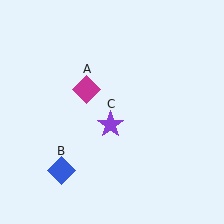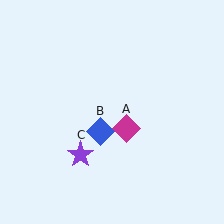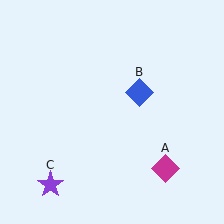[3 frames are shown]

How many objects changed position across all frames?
3 objects changed position: magenta diamond (object A), blue diamond (object B), purple star (object C).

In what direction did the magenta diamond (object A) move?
The magenta diamond (object A) moved down and to the right.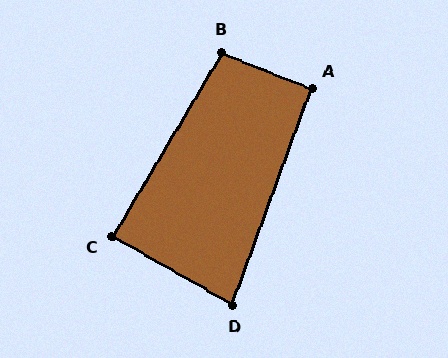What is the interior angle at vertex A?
Approximately 91 degrees (approximately right).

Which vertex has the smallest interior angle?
D, at approximately 81 degrees.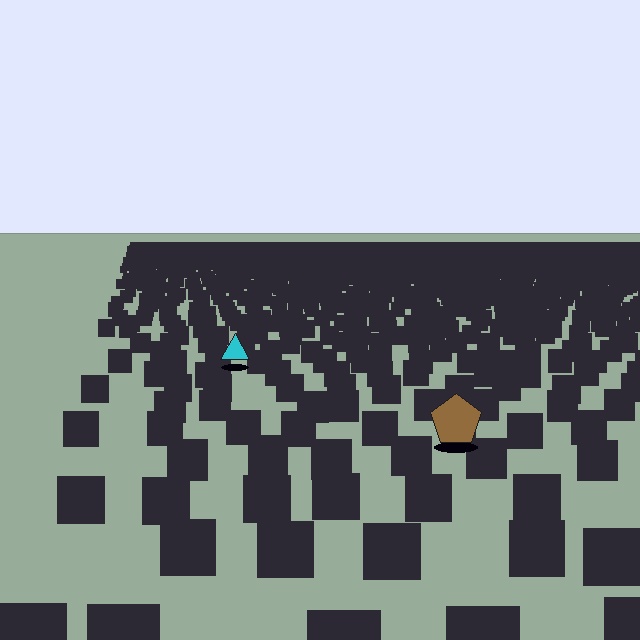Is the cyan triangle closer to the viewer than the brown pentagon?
No. The brown pentagon is closer — you can tell from the texture gradient: the ground texture is coarser near it.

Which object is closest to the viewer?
The brown pentagon is closest. The texture marks near it are larger and more spread out.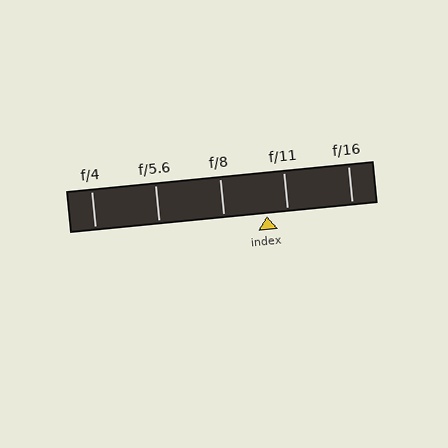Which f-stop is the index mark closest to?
The index mark is closest to f/11.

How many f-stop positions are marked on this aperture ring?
There are 5 f-stop positions marked.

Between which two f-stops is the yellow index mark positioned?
The index mark is between f/8 and f/11.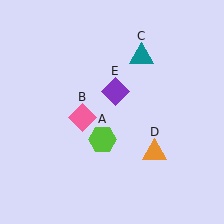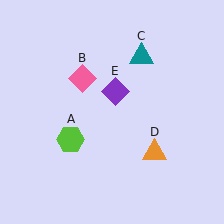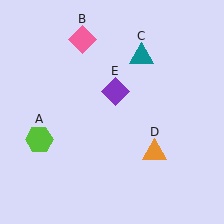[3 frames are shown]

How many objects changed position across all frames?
2 objects changed position: lime hexagon (object A), pink diamond (object B).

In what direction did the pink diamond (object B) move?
The pink diamond (object B) moved up.